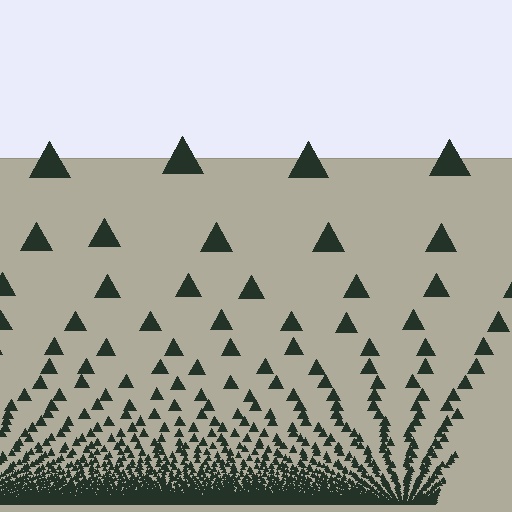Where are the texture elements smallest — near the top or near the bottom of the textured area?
Near the bottom.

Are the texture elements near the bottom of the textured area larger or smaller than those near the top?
Smaller. The gradient is inverted — elements near the bottom are smaller and denser.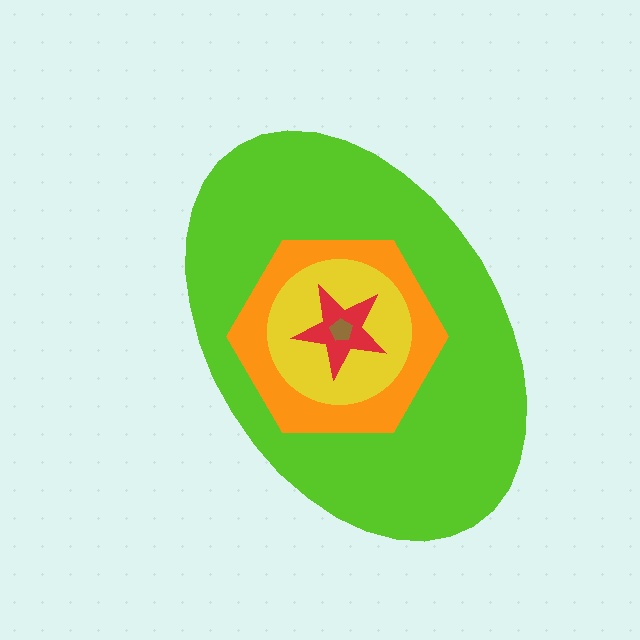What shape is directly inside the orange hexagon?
The yellow circle.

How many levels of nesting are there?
5.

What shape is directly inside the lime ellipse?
The orange hexagon.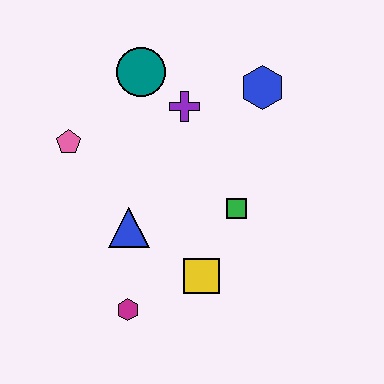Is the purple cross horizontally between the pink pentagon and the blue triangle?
No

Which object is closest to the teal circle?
The purple cross is closest to the teal circle.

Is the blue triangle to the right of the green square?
No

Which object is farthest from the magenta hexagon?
The blue hexagon is farthest from the magenta hexagon.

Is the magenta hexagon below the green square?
Yes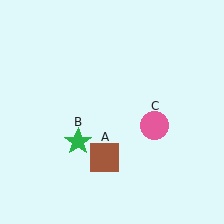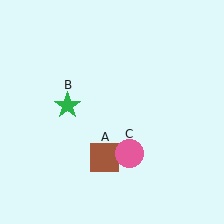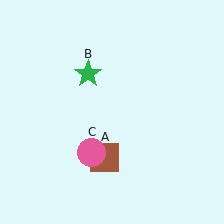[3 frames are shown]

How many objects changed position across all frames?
2 objects changed position: green star (object B), pink circle (object C).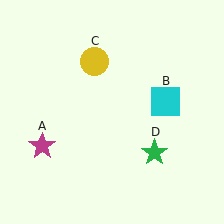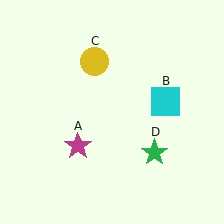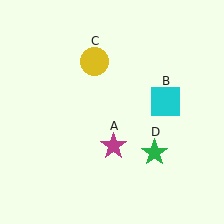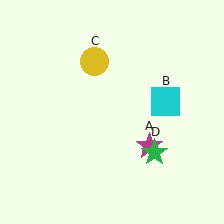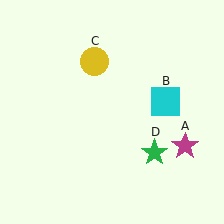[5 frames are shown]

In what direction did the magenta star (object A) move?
The magenta star (object A) moved right.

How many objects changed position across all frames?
1 object changed position: magenta star (object A).